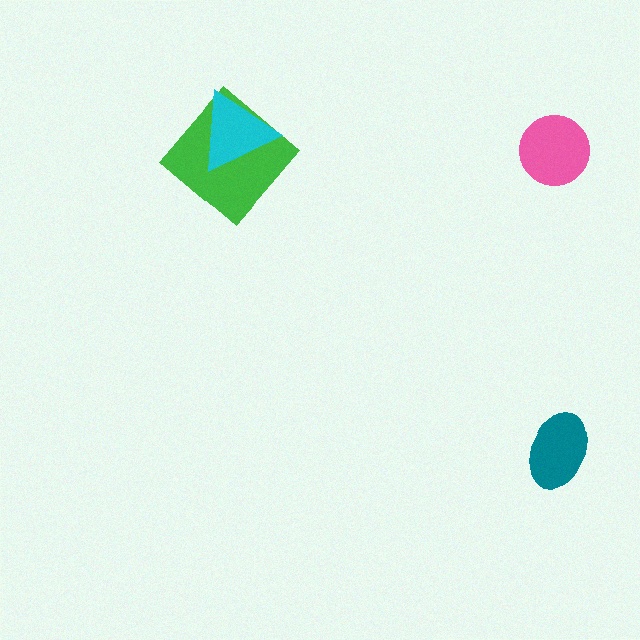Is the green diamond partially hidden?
Yes, it is partially covered by another shape.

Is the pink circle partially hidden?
No, no other shape covers it.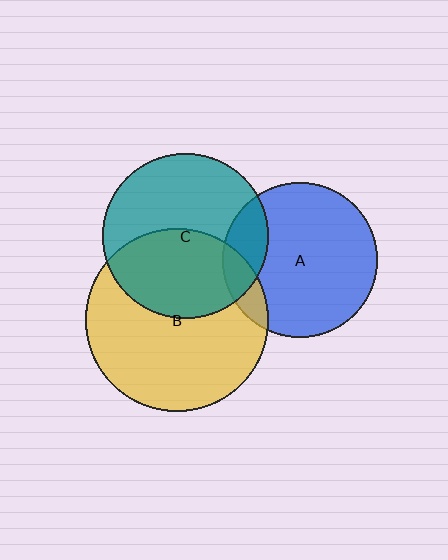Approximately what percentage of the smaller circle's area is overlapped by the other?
Approximately 15%.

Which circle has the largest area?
Circle B (yellow).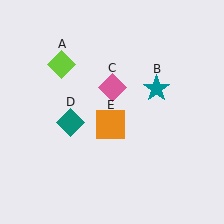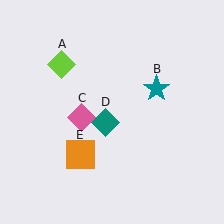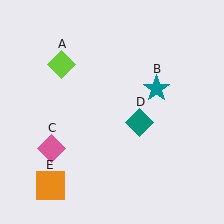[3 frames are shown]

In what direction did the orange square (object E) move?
The orange square (object E) moved down and to the left.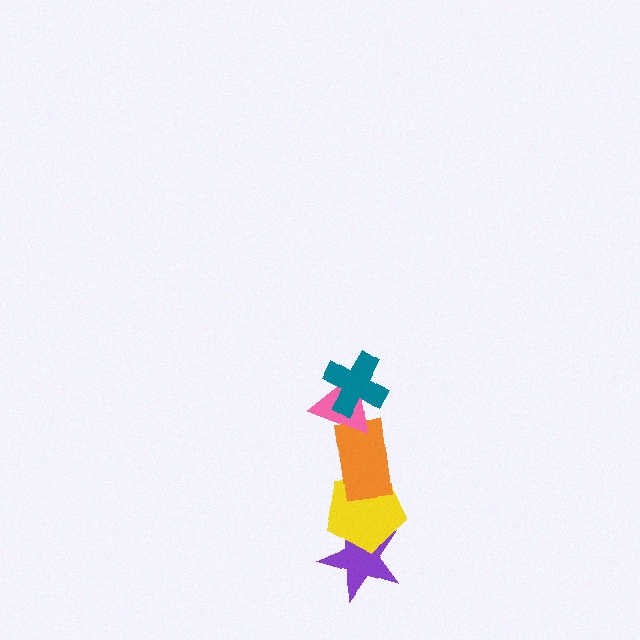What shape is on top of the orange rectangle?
The pink triangle is on top of the orange rectangle.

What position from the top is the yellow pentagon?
The yellow pentagon is 4th from the top.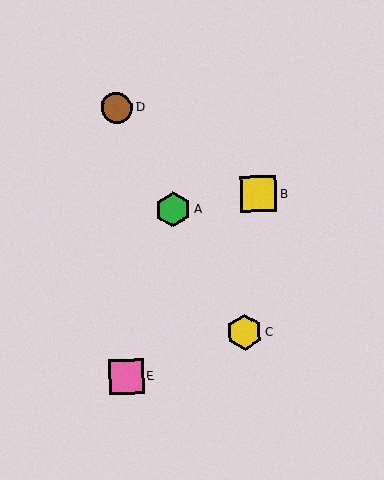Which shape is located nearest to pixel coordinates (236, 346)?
The yellow hexagon (labeled C) at (244, 332) is nearest to that location.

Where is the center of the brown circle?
The center of the brown circle is at (116, 108).